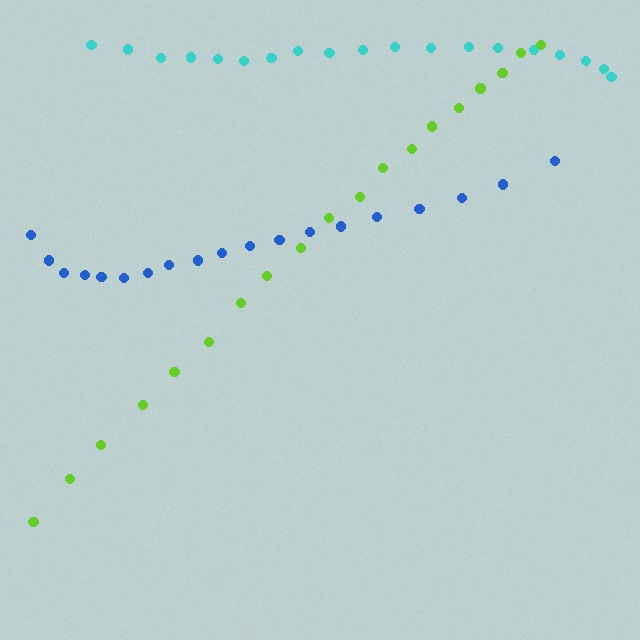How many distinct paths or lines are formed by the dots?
There are 3 distinct paths.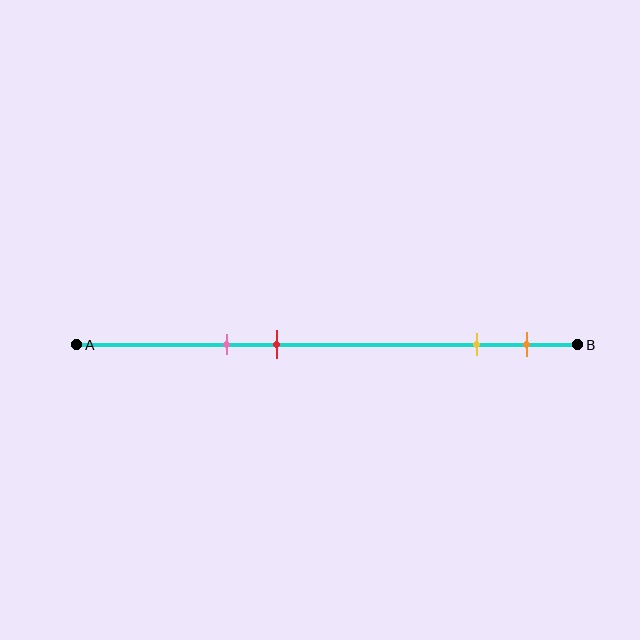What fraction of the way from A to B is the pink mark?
The pink mark is approximately 30% (0.3) of the way from A to B.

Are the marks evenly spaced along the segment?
No, the marks are not evenly spaced.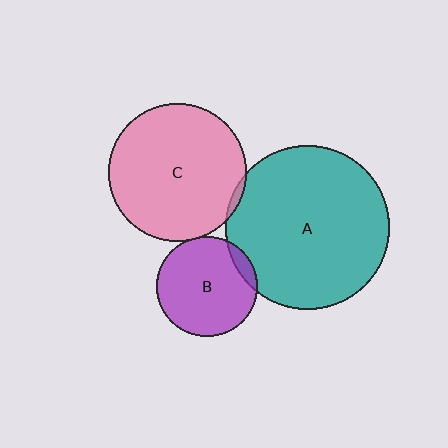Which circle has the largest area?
Circle A (teal).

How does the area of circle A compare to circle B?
Approximately 2.7 times.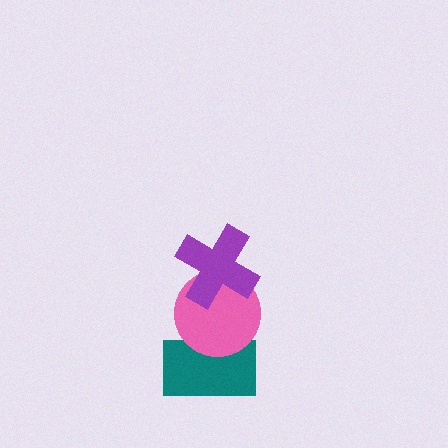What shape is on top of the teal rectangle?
The pink circle is on top of the teal rectangle.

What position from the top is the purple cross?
The purple cross is 1st from the top.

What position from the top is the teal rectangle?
The teal rectangle is 3rd from the top.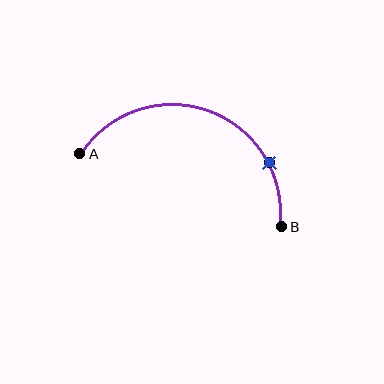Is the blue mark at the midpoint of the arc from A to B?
No. The blue mark lies on the arc but is closer to endpoint B. The arc midpoint would be at the point on the curve equidistant along the arc from both A and B.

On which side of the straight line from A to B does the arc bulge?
The arc bulges above the straight line connecting A and B.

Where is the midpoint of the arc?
The arc midpoint is the point on the curve farthest from the straight line joining A and B. It sits above that line.